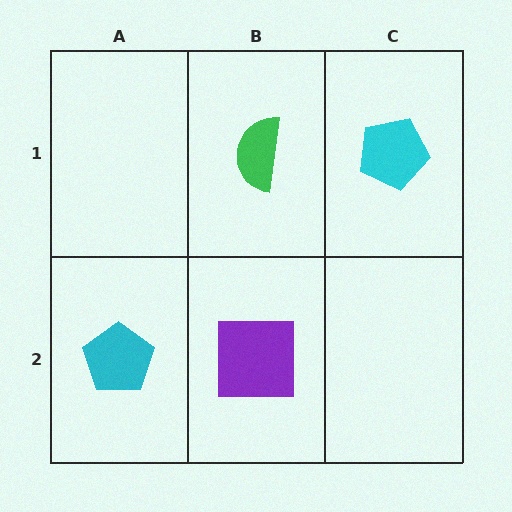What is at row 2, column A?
A cyan pentagon.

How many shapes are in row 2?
2 shapes.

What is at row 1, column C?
A cyan pentagon.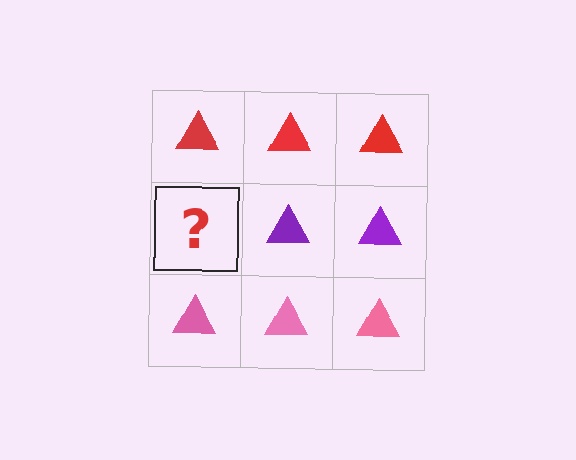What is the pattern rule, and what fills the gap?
The rule is that each row has a consistent color. The gap should be filled with a purple triangle.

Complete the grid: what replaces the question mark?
The question mark should be replaced with a purple triangle.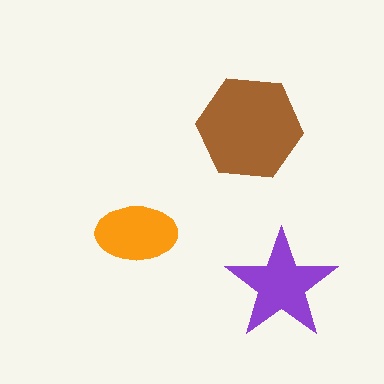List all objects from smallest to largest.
The orange ellipse, the purple star, the brown hexagon.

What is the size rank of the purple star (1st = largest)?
2nd.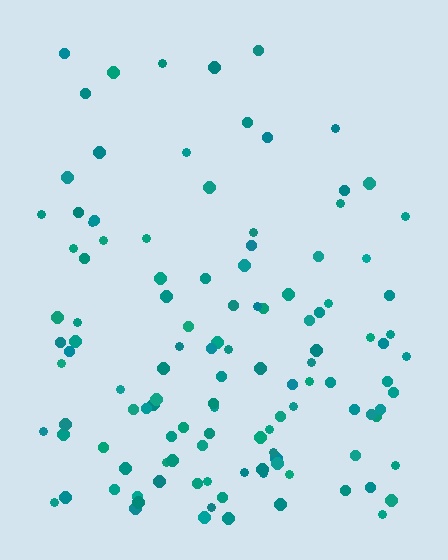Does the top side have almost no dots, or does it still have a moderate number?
Still a moderate number, just noticeably fewer than the bottom.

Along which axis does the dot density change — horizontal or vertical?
Vertical.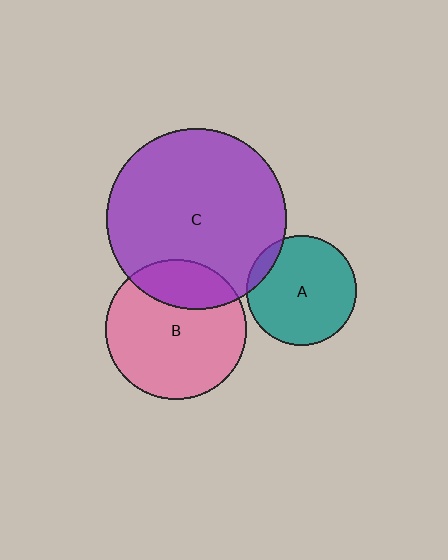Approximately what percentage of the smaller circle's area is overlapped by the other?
Approximately 10%.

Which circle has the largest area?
Circle C (purple).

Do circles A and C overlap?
Yes.